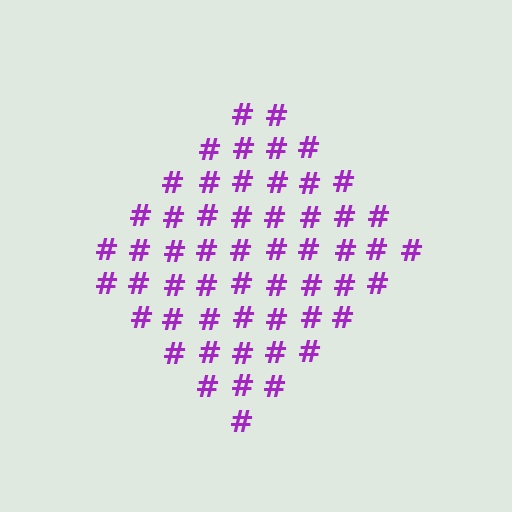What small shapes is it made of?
It is made of small hash symbols.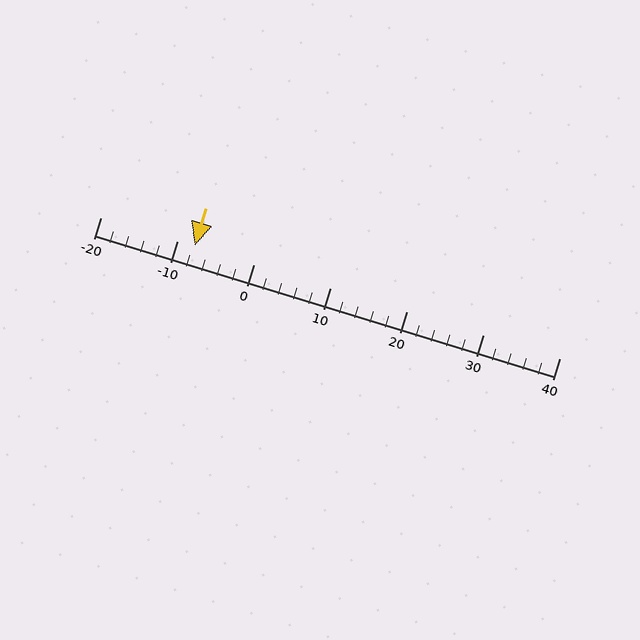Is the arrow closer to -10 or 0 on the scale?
The arrow is closer to -10.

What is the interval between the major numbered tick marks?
The major tick marks are spaced 10 units apart.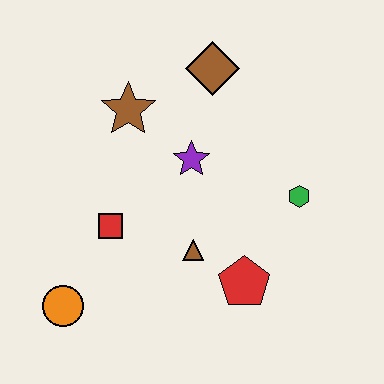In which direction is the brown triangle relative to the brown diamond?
The brown triangle is below the brown diamond.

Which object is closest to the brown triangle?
The red pentagon is closest to the brown triangle.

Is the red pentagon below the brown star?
Yes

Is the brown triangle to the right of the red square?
Yes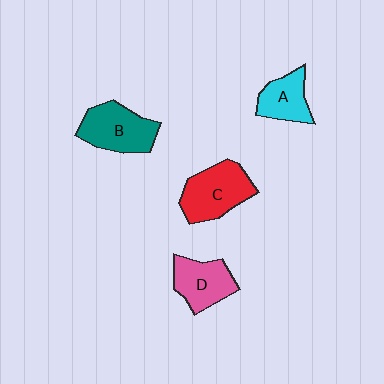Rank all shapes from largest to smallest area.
From largest to smallest: C (red), B (teal), D (pink), A (cyan).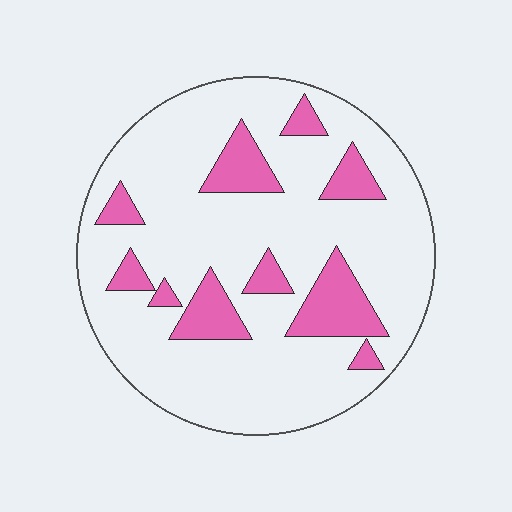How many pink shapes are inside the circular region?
10.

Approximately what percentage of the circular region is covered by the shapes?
Approximately 20%.